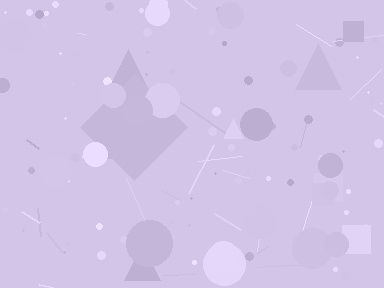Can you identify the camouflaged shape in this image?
The camouflaged shape is a diamond.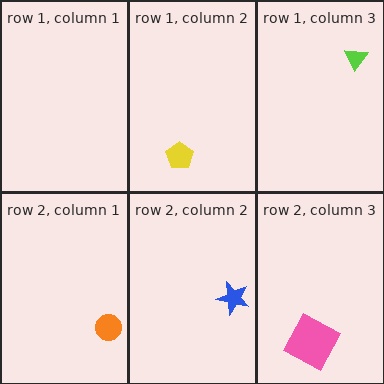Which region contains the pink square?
The row 2, column 3 region.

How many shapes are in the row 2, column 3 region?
1.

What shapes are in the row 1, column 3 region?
The lime triangle.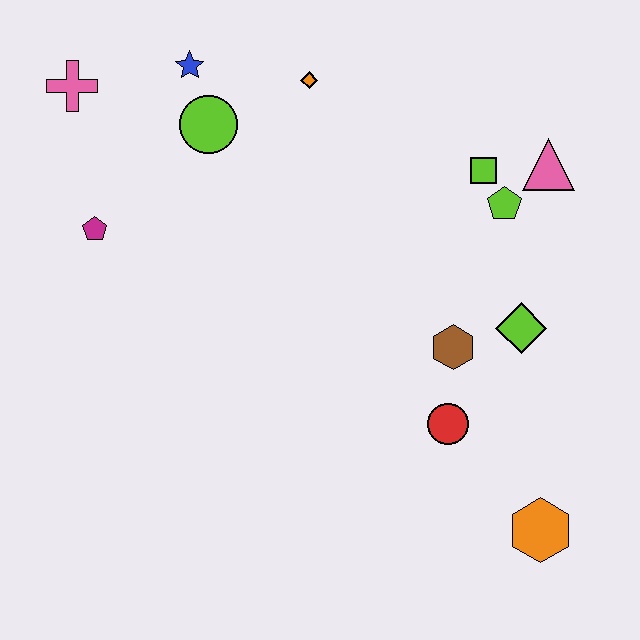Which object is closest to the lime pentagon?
The lime square is closest to the lime pentagon.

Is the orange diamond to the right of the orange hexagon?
No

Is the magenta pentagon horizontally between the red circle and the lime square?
No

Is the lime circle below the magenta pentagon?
No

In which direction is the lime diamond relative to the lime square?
The lime diamond is below the lime square.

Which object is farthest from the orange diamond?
The orange hexagon is farthest from the orange diamond.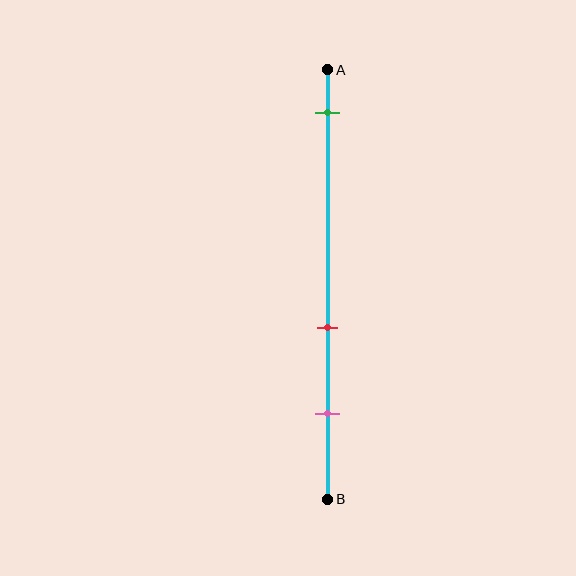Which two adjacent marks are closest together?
The red and pink marks are the closest adjacent pair.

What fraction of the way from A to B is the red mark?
The red mark is approximately 60% (0.6) of the way from A to B.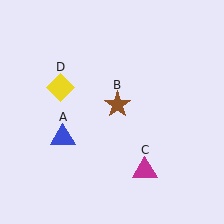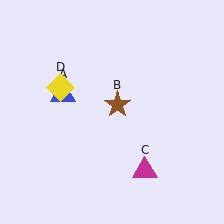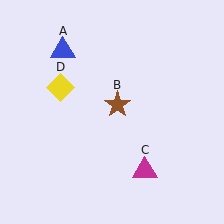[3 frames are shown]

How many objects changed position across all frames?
1 object changed position: blue triangle (object A).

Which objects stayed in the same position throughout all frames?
Brown star (object B) and magenta triangle (object C) and yellow diamond (object D) remained stationary.